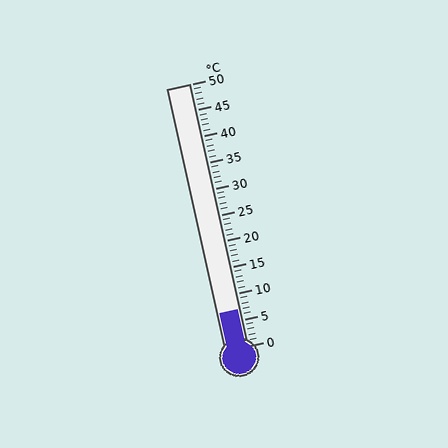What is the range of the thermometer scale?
The thermometer scale ranges from 0°C to 50°C.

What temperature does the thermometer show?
The thermometer shows approximately 7°C.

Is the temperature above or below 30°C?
The temperature is below 30°C.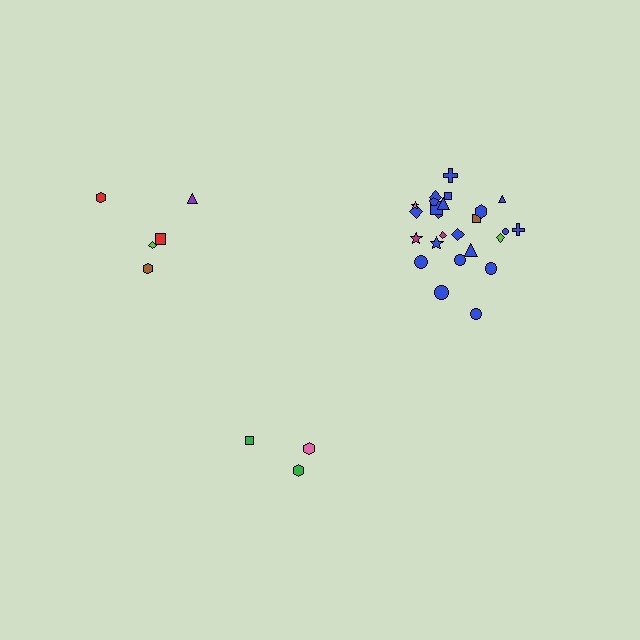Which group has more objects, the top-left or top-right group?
The top-right group.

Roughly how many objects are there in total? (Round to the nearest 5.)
Roughly 35 objects in total.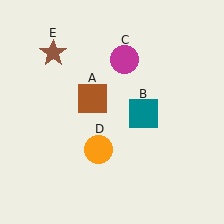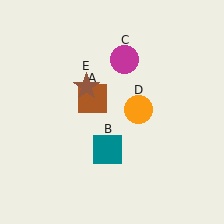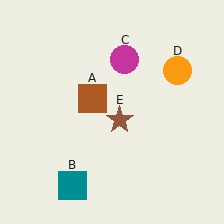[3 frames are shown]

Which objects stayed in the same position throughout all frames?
Brown square (object A) and magenta circle (object C) remained stationary.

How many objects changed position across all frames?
3 objects changed position: teal square (object B), orange circle (object D), brown star (object E).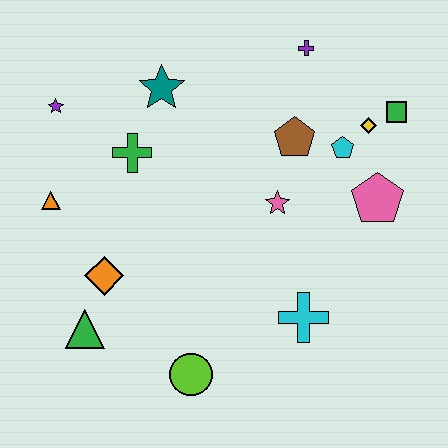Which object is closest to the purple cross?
The brown pentagon is closest to the purple cross.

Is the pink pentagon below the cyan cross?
No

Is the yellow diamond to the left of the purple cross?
No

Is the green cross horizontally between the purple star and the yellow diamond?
Yes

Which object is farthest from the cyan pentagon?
The green triangle is farthest from the cyan pentagon.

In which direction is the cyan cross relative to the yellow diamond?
The cyan cross is below the yellow diamond.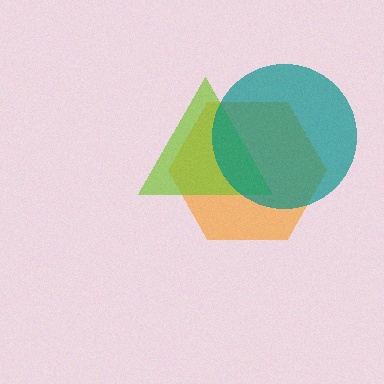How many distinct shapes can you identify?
There are 3 distinct shapes: an orange hexagon, a lime triangle, a teal circle.